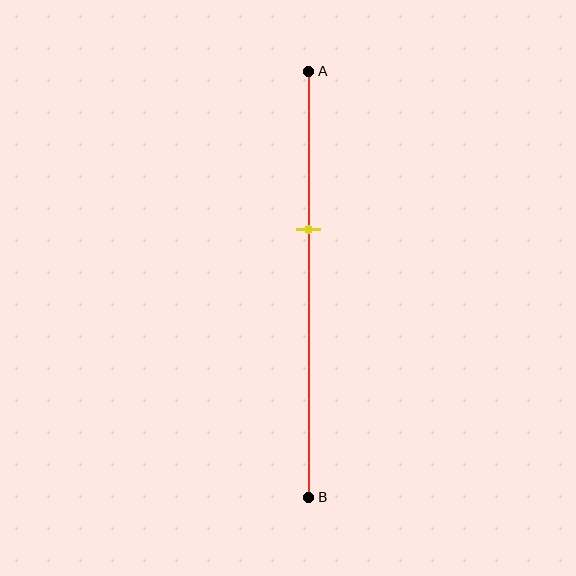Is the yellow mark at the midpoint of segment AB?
No, the mark is at about 35% from A, not at the 50% midpoint.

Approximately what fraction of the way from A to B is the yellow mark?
The yellow mark is approximately 35% of the way from A to B.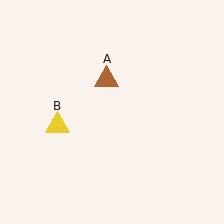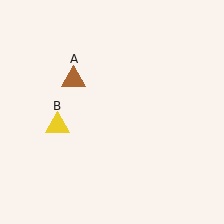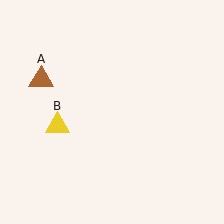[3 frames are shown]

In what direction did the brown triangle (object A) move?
The brown triangle (object A) moved left.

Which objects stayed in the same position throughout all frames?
Yellow triangle (object B) remained stationary.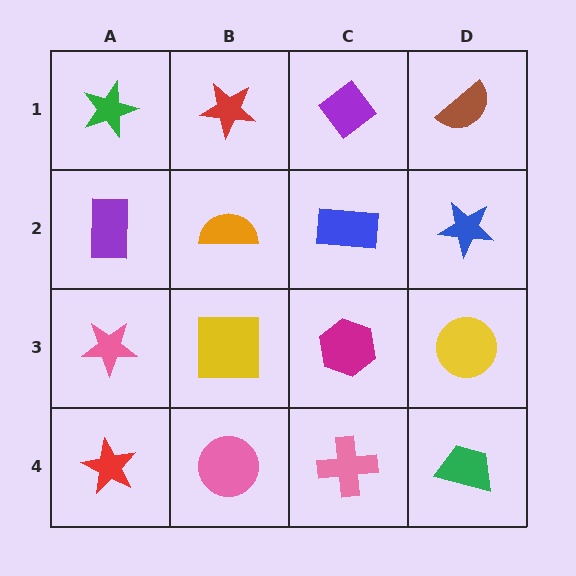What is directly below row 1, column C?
A blue rectangle.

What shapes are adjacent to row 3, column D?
A blue star (row 2, column D), a green trapezoid (row 4, column D), a magenta hexagon (row 3, column C).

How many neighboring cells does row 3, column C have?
4.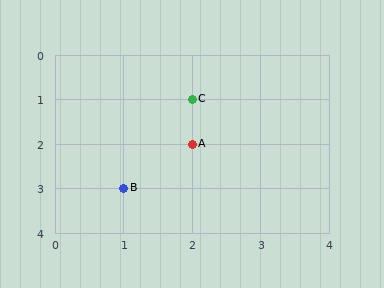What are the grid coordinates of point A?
Point A is at grid coordinates (2, 2).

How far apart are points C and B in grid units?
Points C and B are 1 column and 2 rows apart (about 2.2 grid units diagonally).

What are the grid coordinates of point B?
Point B is at grid coordinates (1, 3).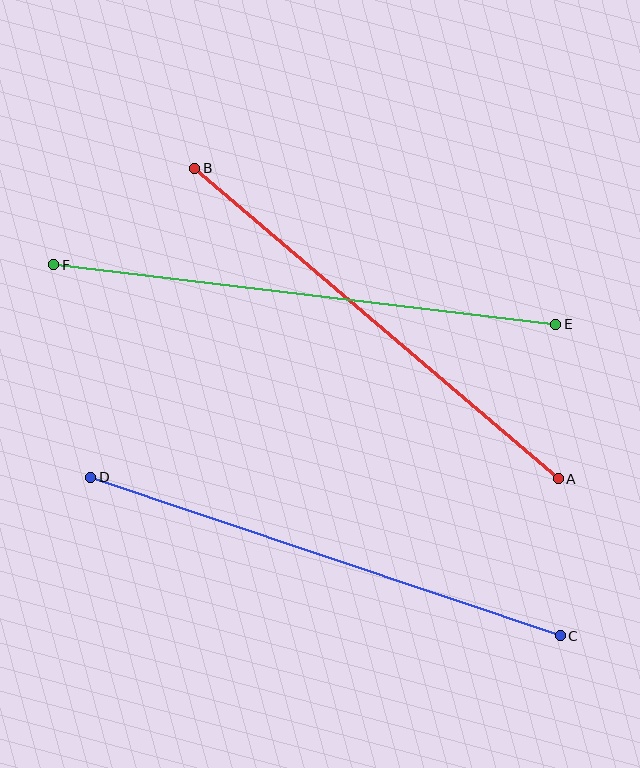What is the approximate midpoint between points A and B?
The midpoint is at approximately (376, 324) pixels.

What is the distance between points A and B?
The distance is approximately 478 pixels.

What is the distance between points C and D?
The distance is approximately 495 pixels.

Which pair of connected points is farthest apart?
Points E and F are farthest apart.